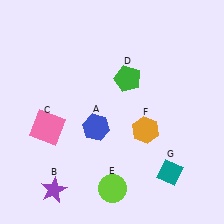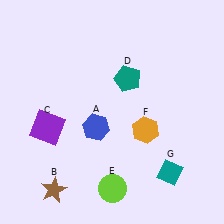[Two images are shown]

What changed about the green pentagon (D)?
In Image 1, D is green. In Image 2, it changed to teal.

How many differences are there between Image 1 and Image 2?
There are 3 differences between the two images.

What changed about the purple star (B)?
In Image 1, B is purple. In Image 2, it changed to brown.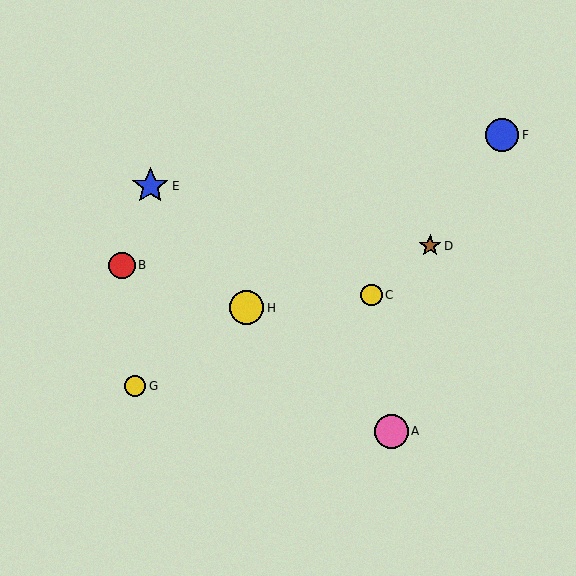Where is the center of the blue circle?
The center of the blue circle is at (502, 135).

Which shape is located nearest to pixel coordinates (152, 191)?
The blue star (labeled E) at (150, 186) is nearest to that location.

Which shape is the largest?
The blue star (labeled E) is the largest.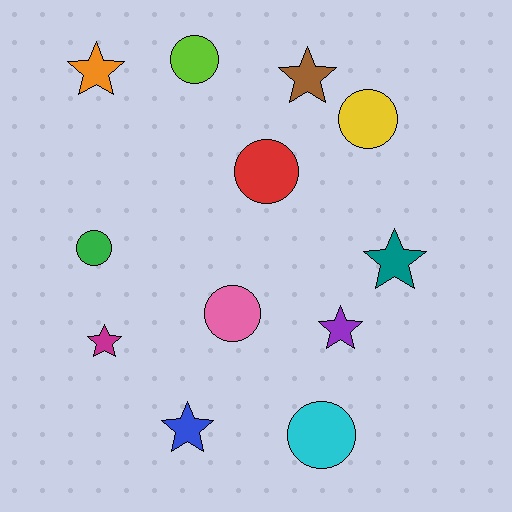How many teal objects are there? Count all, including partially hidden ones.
There is 1 teal object.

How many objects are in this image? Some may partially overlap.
There are 12 objects.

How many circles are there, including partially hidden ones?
There are 6 circles.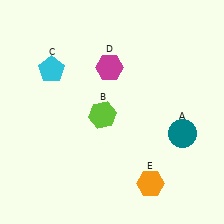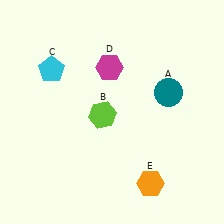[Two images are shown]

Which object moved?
The teal circle (A) moved up.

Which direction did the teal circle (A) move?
The teal circle (A) moved up.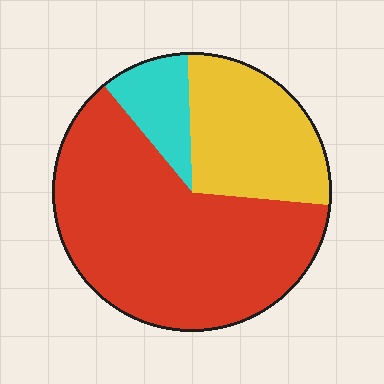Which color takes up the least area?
Cyan, at roughly 10%.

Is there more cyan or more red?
Red.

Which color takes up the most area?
Red, at roughly 60%.